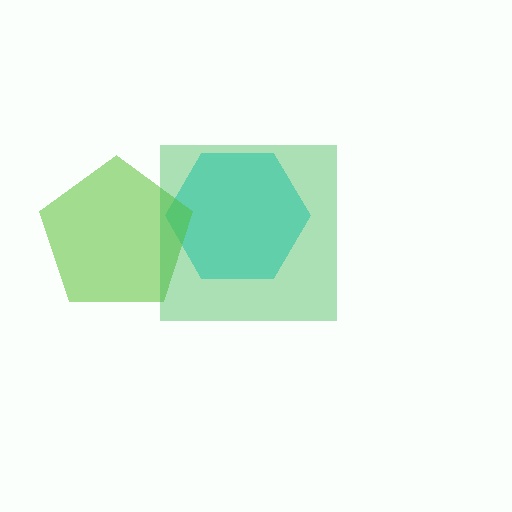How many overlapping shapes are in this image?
There are 3 overlapping shapes in the image.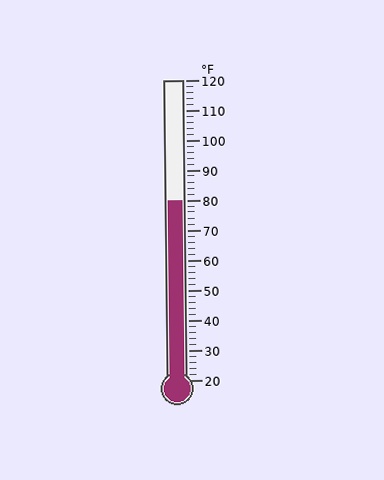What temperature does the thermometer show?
The thermometer shows approximately 80°F.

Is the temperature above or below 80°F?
The temperature is at 80°F.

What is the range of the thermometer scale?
The thermometer scale ranges from 20°F to 120°F.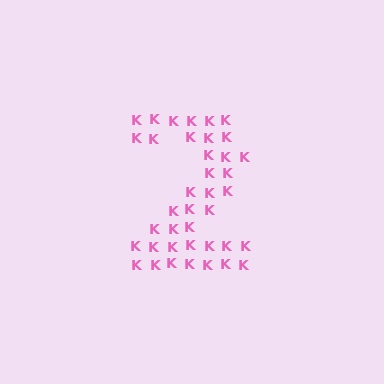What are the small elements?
The small elements are letter K's.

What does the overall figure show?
The overall figure shows the digit 2.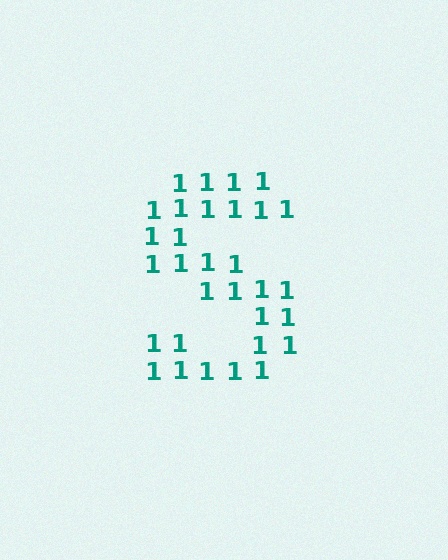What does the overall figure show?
The overall figure shows the letter S.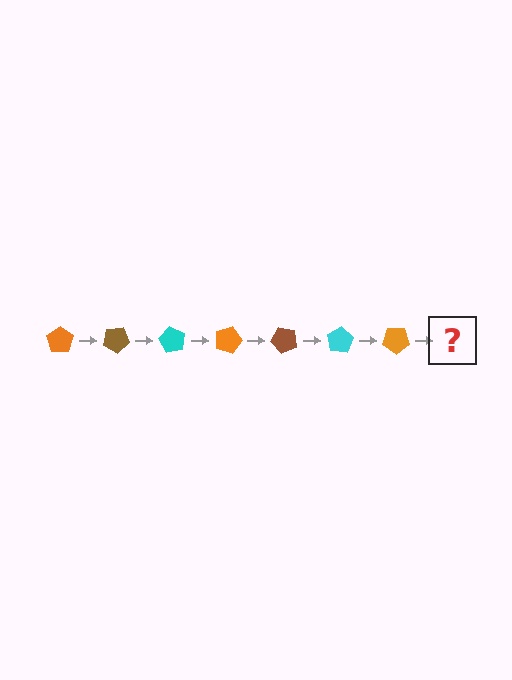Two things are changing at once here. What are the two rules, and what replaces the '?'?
The two rules are that it rotates 30 degrees each step and the color cycles through orange, brown, and cyan. The '?' should be a brown pentagon, rotated 210 degrees from the start.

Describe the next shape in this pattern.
It should be a brown pentagon, rotated 210 degrees from the start.